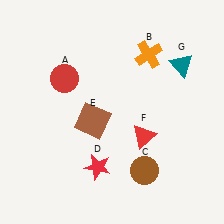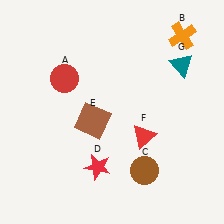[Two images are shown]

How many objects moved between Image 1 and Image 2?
1 object moved between the two images.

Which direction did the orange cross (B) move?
The orange cross (B) moved right.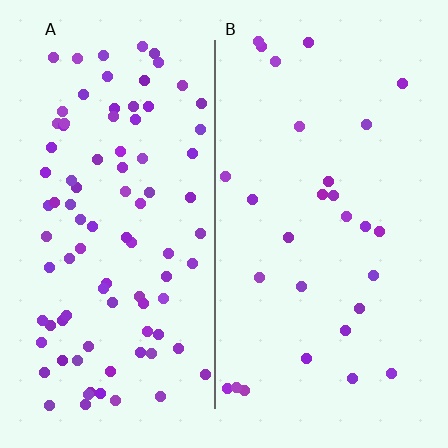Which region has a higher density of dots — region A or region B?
A (the left).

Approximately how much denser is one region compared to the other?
Approximately 3.2× — region A over region B.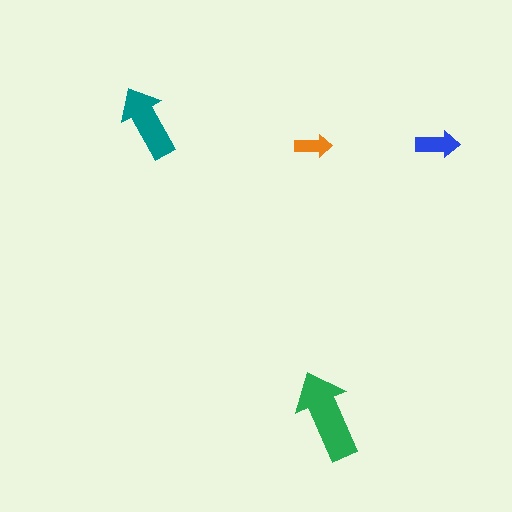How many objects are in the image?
There are 4 objects in the image.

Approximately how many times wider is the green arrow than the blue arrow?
About 2 times wider.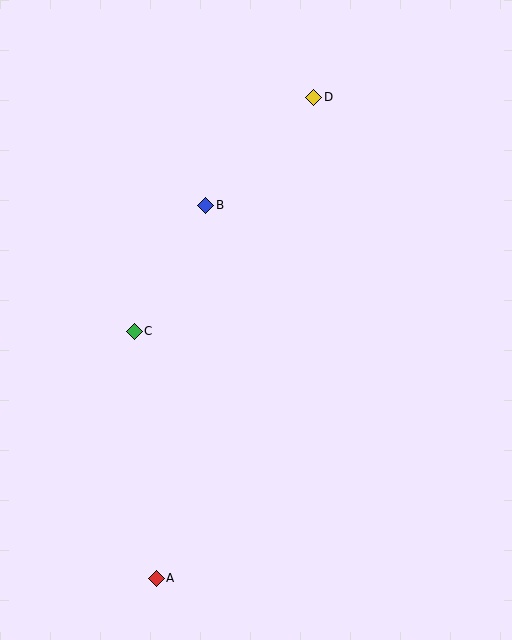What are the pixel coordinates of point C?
Point C is at (134, 331).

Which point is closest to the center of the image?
Point C at (134, 331) is closest to the center.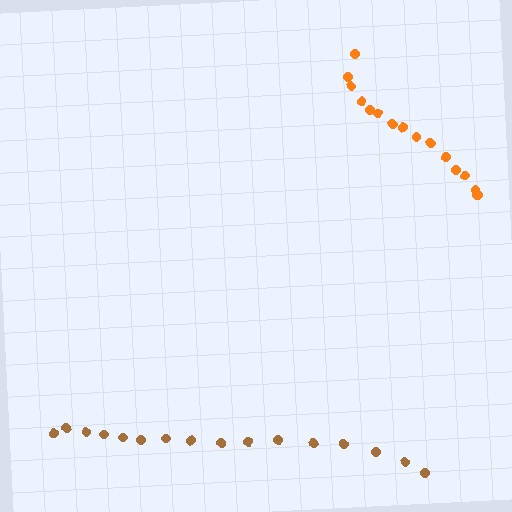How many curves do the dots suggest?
There are 2 distinct paths.